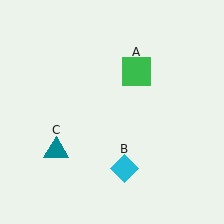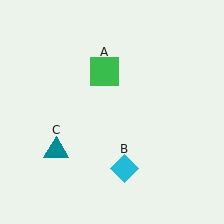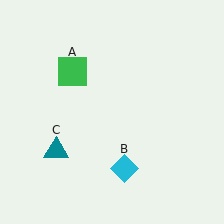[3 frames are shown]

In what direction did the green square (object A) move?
The green square (object A) moved left.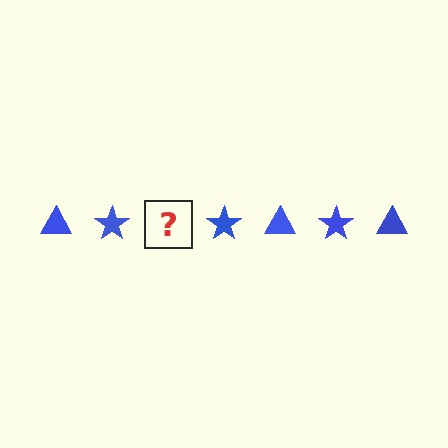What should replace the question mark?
The question mark should be replaced with a blue triangle.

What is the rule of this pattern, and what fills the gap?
The rule is that the pattern cycles through triangle, star shapes in blue. The gap should be filled with a blue triangle.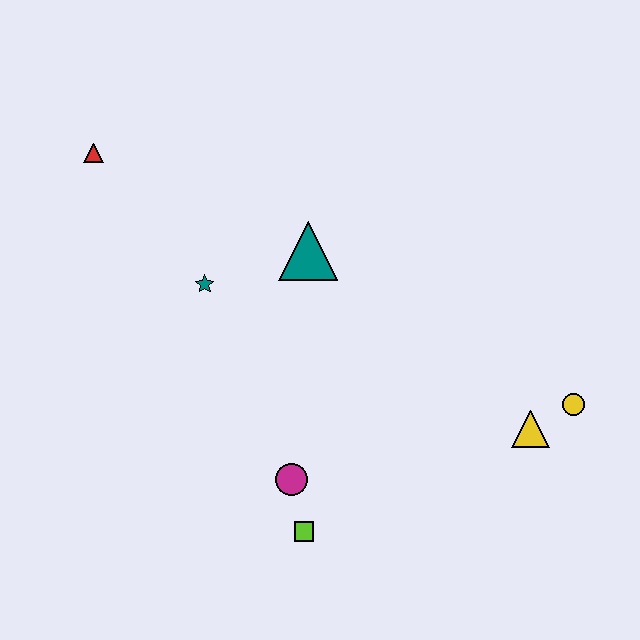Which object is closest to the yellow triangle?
The yellow circle is closest to the yellow triangle.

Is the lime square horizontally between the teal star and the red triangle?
No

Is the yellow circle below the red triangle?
Yes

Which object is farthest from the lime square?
The red triangle is farthest from the lime square.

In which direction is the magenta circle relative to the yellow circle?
The magenta circle is to the left of the yellow circle.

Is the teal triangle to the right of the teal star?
Yes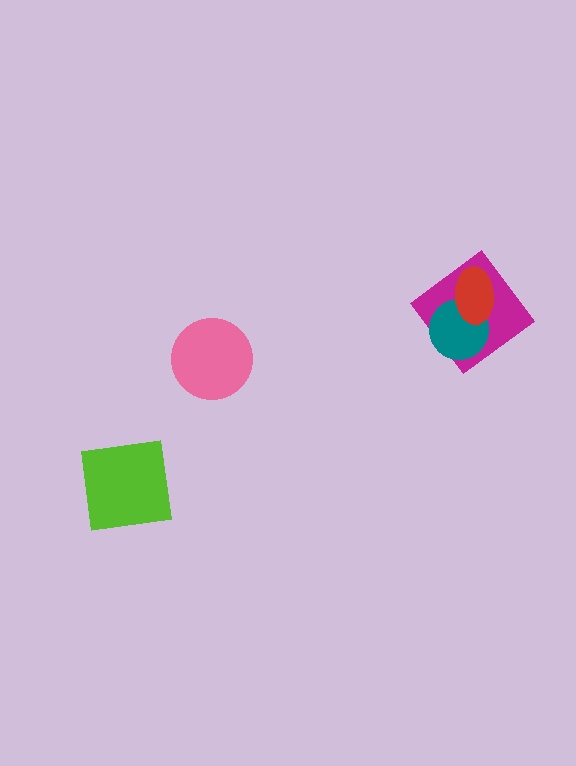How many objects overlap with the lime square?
0 objects overlap with the lime square.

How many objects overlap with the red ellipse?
2 objects overlap with the red ellipse.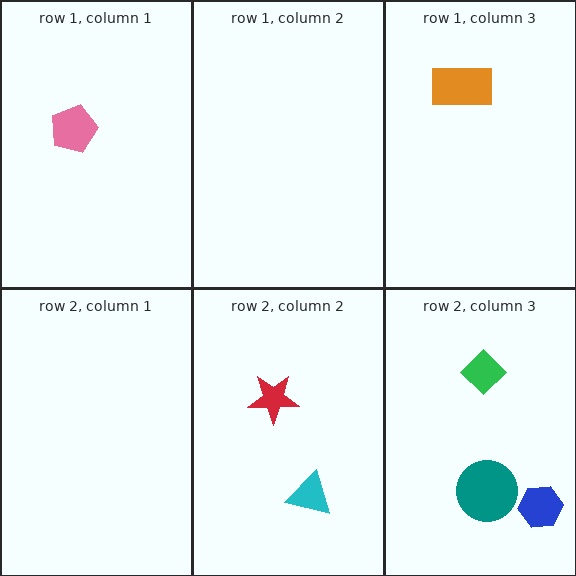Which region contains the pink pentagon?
The row 1, column 1 region.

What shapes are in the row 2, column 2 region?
The red star, the cyan triangle.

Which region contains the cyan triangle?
The row 2, column 2 region.